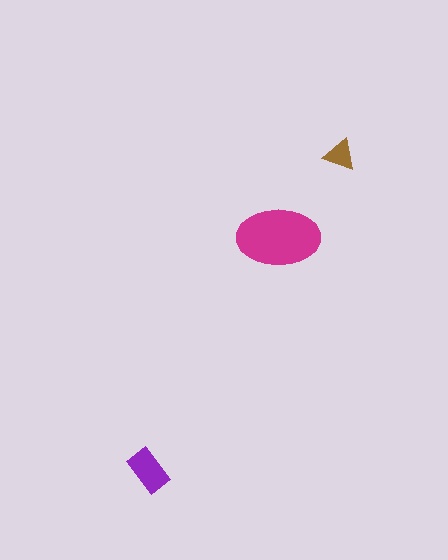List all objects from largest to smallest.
The magenta ellipse, the purple rectangle, the brown triangle.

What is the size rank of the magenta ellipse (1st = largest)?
1st.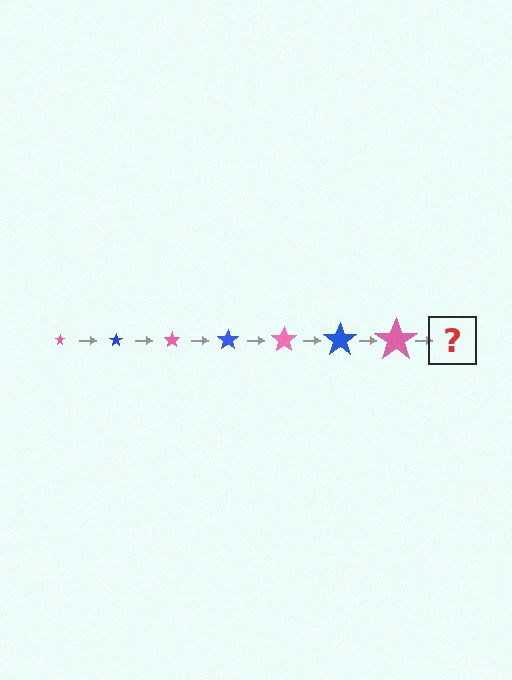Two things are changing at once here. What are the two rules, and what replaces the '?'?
The two rules are that the star grows larger each step and the color cycles through pink and blue. The '?' should be a blue star, larger than the previous one.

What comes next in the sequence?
The next element should be a blue star, larger than the previous one.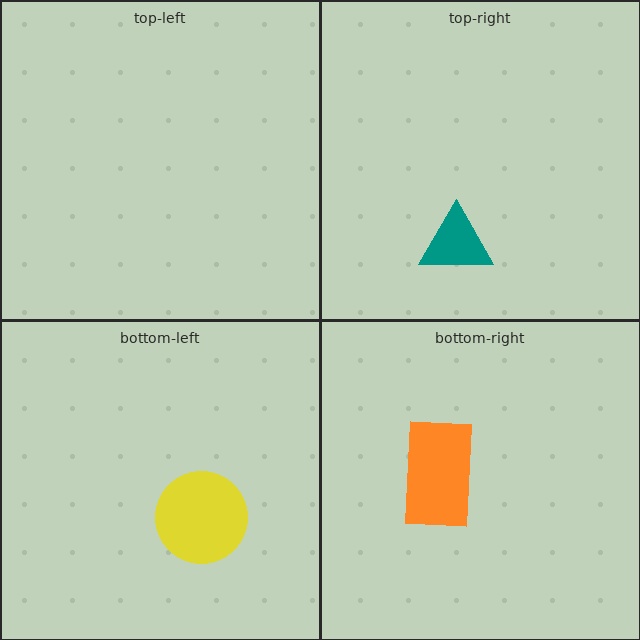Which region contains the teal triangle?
The top-right region.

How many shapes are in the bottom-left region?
1.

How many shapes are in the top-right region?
1.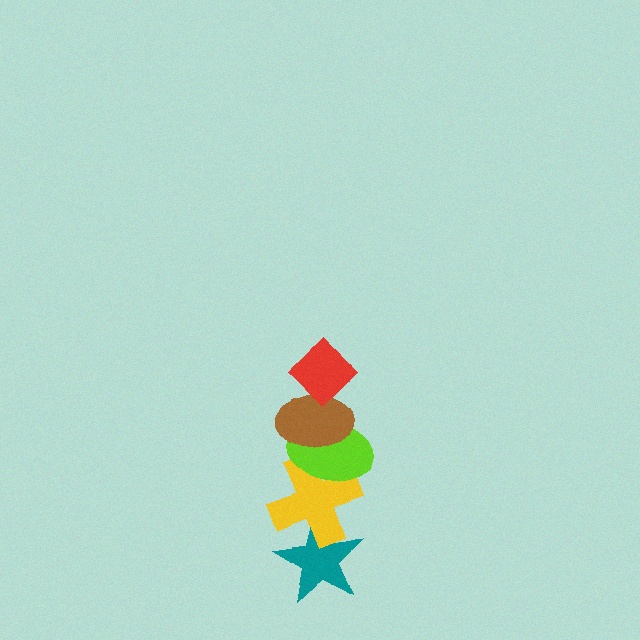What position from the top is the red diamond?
The red diamond is 1st from the top.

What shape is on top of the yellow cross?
The lime ellipse is on top of the yellow cross.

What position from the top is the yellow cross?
The yellow cross is 4th from the top.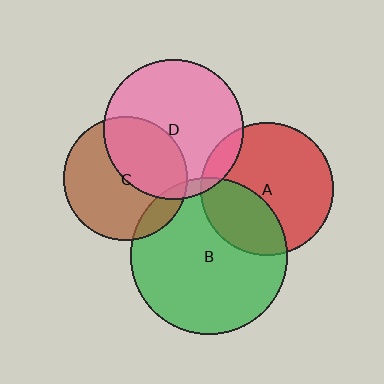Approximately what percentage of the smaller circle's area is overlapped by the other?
Approximately 5%.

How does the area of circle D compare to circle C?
Approximately 1.3 times.